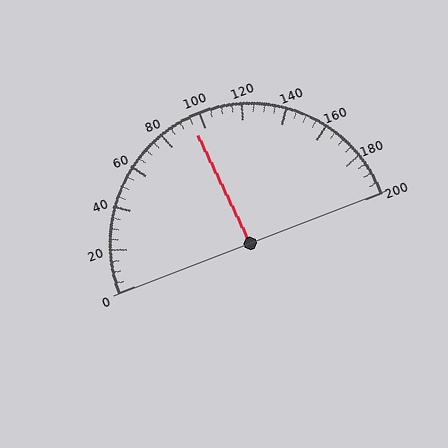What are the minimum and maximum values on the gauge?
The gauge ranges from 0 to 200.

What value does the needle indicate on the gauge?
The needle indicates approximately 95.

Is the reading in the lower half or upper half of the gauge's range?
The reading is in the lower half of the range (0 to 200).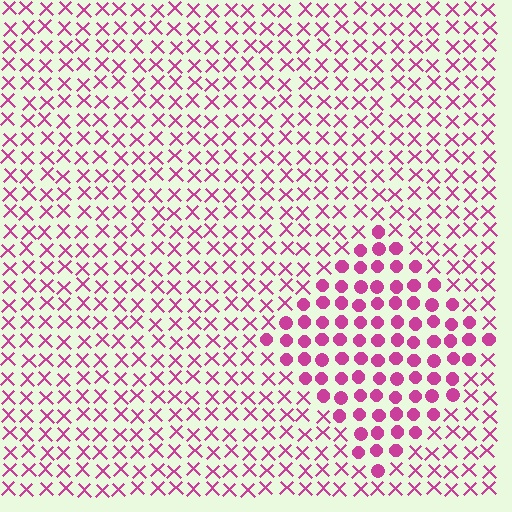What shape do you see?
I see a diamond.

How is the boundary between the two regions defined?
The boundary is defined by a change in element shape: circles inside vs. X marks outside. All elements share the same color and spacing.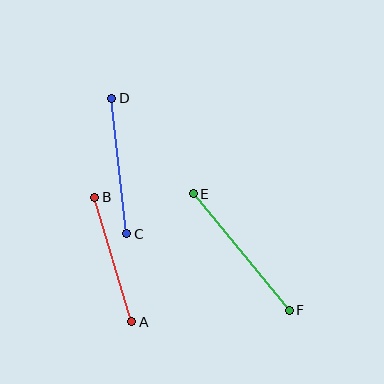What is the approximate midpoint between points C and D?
The midpoint is at approximately (119, 166) pixels.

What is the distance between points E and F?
The distance is approximately 151 pixels.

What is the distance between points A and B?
The distance is approximately 130 pixels.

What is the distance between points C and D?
The distance is approximately 136 pixels.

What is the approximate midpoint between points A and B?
The midpoint is at approximately (113, 259) pixels.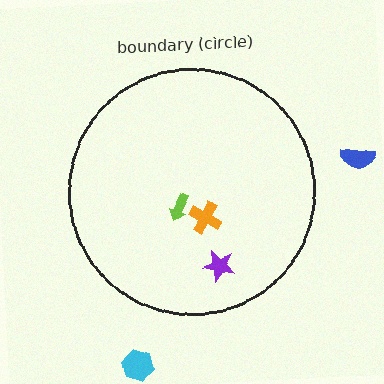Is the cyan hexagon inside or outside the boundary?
Outside.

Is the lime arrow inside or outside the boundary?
Inside.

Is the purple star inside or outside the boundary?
Inside.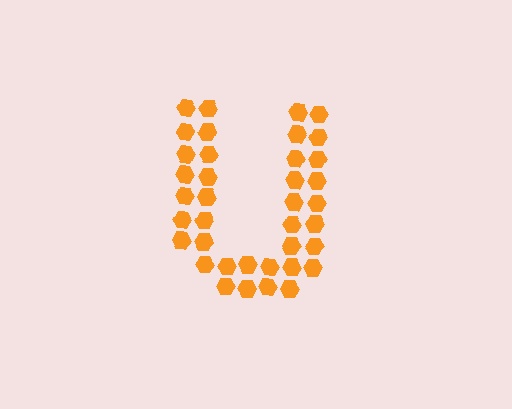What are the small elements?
The small elements are hexagons.